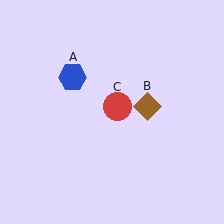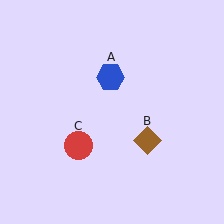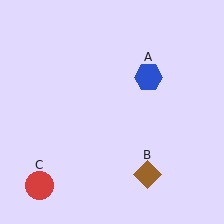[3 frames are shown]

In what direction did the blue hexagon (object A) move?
The blue hexagon (object A) moved right.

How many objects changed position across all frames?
3 objects changed position: blue hexagon (object A), brown diamond (object B), red circle (object C).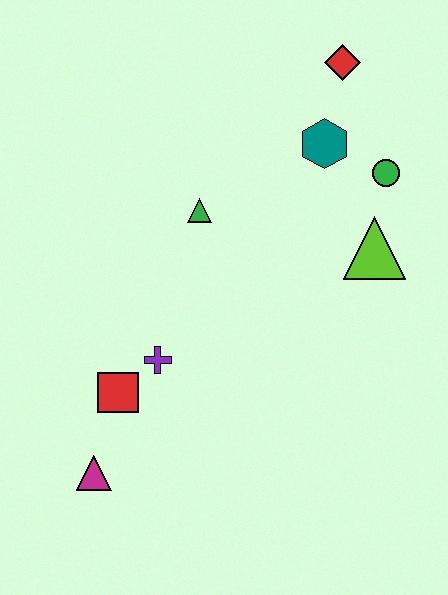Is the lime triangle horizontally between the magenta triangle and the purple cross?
No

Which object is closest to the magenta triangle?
The red square is closest to the magenta triangle.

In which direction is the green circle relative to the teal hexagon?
The green circle is to the right of the teal hexagon.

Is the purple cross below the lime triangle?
Yes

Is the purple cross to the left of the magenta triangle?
No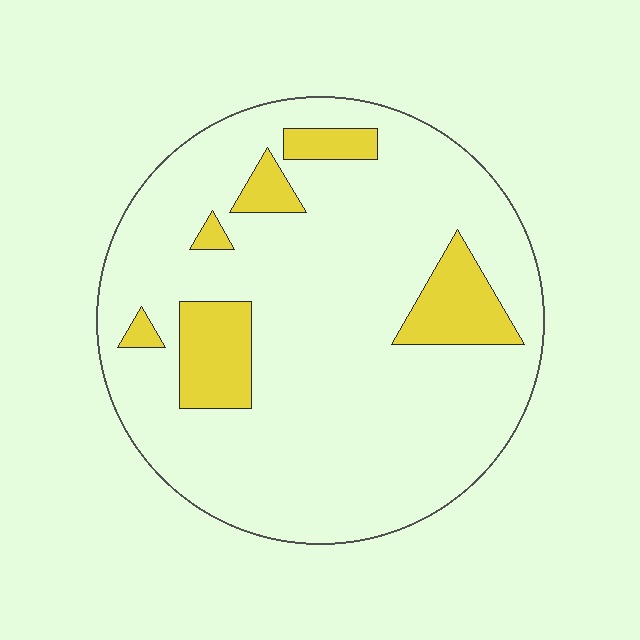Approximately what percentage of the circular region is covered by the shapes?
Approximately 15%.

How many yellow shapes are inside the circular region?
6.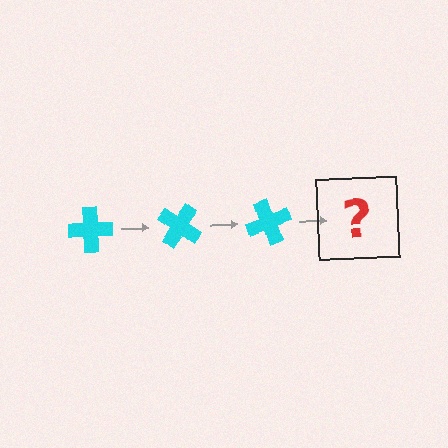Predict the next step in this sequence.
The next step is a cyan cross rotated 105 degrees.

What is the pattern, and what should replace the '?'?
The pattern is that the cross rotates 35 degrees each step. The '?' should be a cyan cross rotated 105 degrees.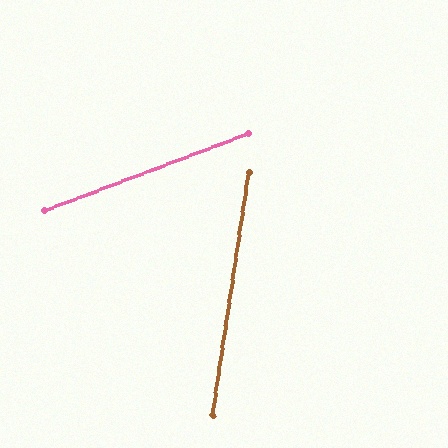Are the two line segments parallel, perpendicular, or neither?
Neither parallel nor perpendicular — they differ by about 61°.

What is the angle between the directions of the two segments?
Approximately 61 degrees.